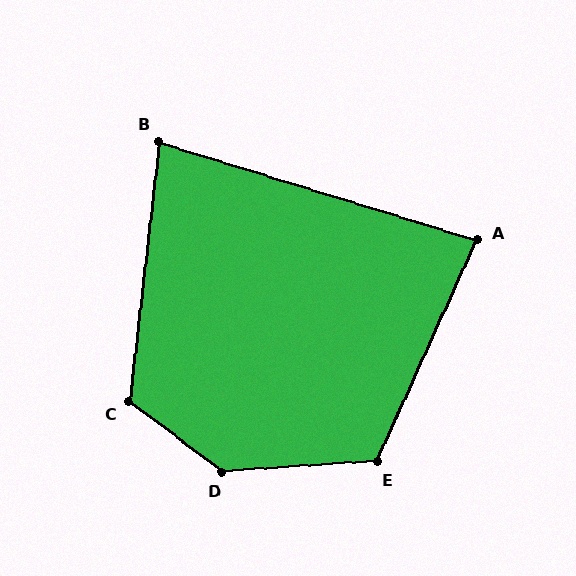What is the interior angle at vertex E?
Approximately 118 degrees (obtuse).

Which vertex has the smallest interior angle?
B, at approximately 79 degrees.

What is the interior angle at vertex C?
Approximately 121 degrees (obtuse).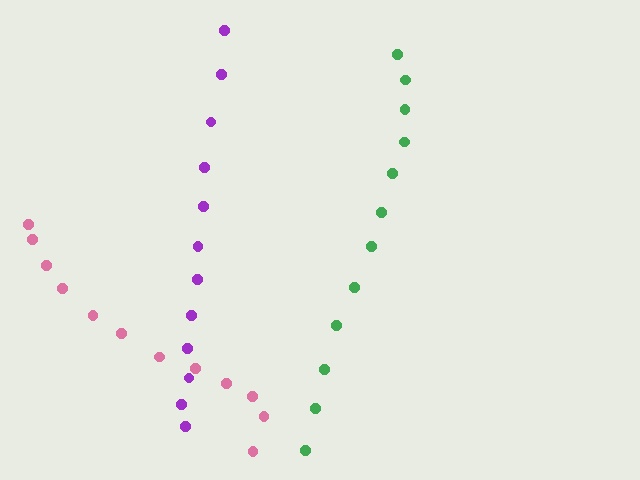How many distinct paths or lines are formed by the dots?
There are 3 distinct paths.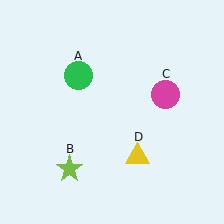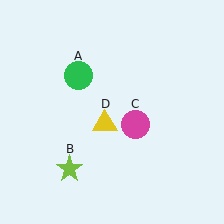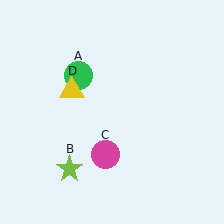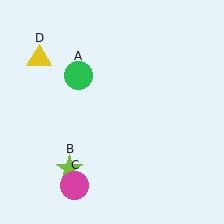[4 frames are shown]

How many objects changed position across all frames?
2 objects changed position: magenta circle (object C), yellow triangle (object D).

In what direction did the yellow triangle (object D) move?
The yellow triangle (object D) moved up and to the left.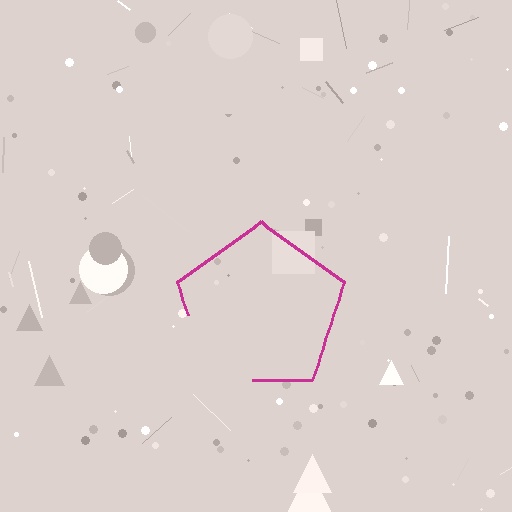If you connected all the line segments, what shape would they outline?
They would outline a pentagon.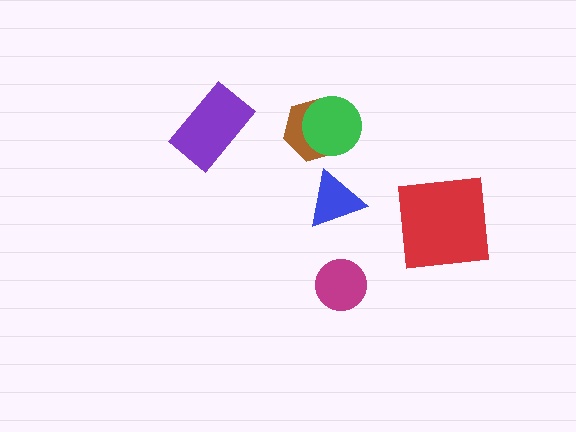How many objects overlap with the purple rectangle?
0 objects overlap with the purple rectangle.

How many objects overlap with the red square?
0 objects overlap with the red square.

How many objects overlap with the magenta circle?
0 objects overlap with the magenta circle.